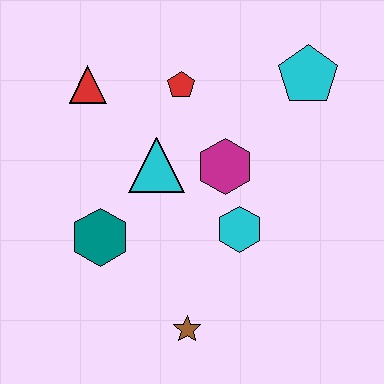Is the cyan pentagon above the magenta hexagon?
Yes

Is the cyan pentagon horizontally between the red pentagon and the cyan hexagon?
No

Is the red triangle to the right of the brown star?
No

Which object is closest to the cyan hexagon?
The magenta hexagon is closest to the cyan hexagon.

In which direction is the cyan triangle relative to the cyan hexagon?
The cyan triangle is to the left of the cyan hexagon.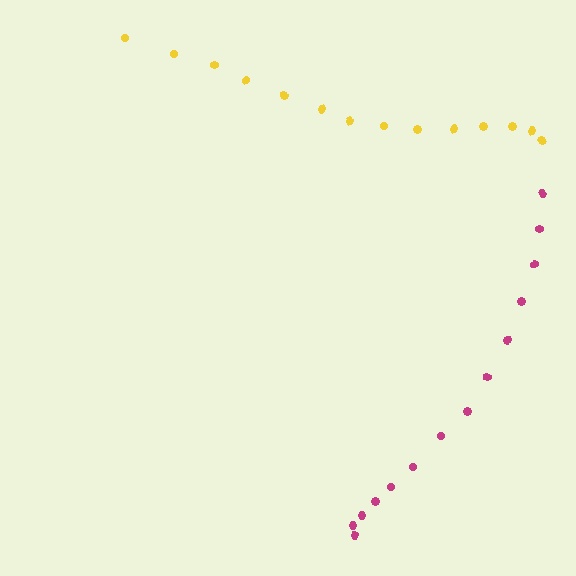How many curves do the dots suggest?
There are 2 distinct paths.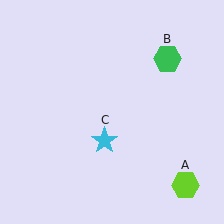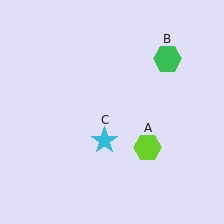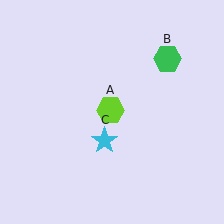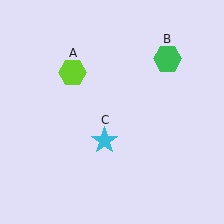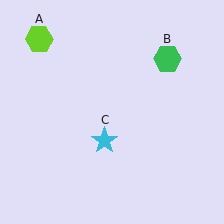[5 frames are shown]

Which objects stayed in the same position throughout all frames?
Green hexagon (object B) and cyan star (object C) remained stationary.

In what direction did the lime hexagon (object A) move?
The lime hexagon (object A) moved up and to the left.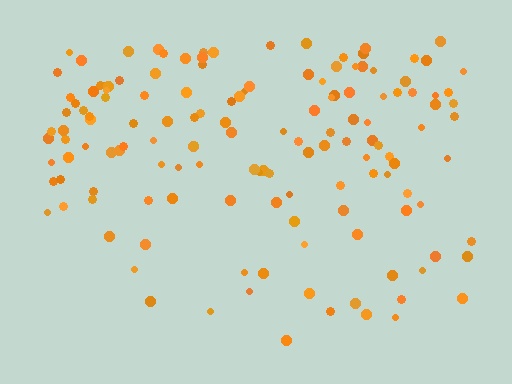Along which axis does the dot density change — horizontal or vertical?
Vertical.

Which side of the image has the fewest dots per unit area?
The bottom.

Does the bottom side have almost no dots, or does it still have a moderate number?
Still a moderate number, just noticeably fewer than the top.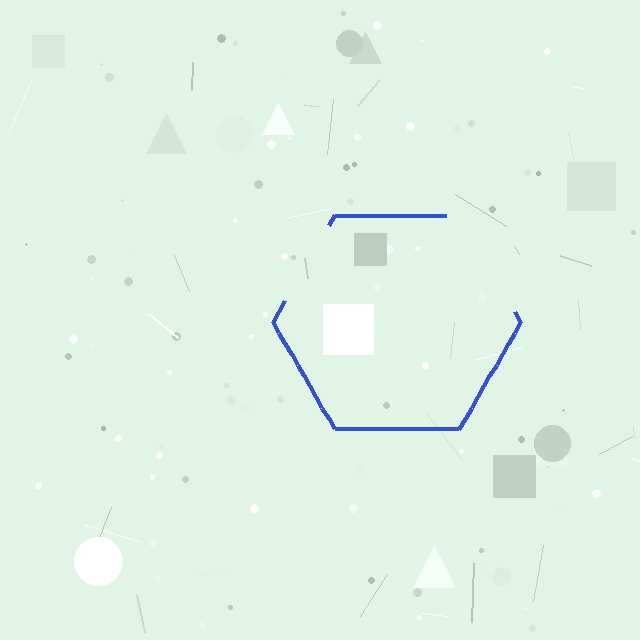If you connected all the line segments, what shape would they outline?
They would outline a hexagon.